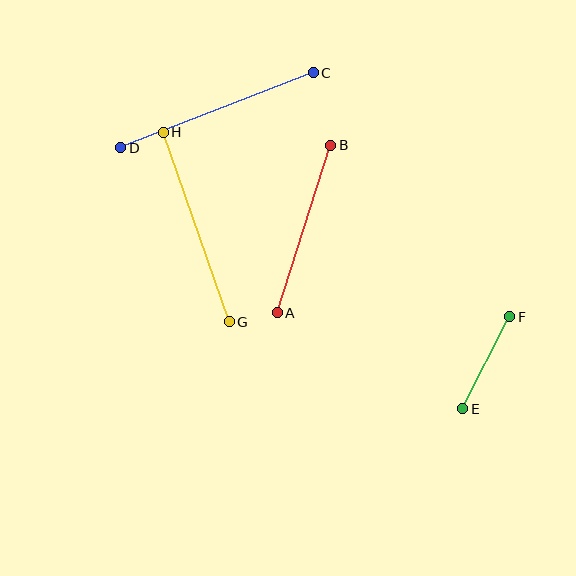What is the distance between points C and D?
The distance is approximately 207 pixels.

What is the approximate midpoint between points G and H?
The midpoint is at approximately (196, 227) pixels.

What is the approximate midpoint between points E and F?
The midpoint is at approximately (486, 363) pixels.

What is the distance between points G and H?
The distance is approximately 201 pixels.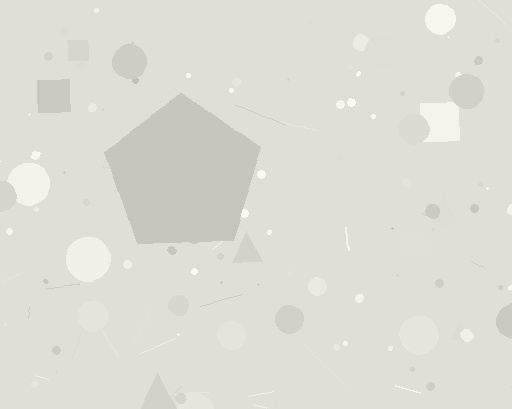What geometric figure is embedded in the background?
A pentagon is embedded in the background.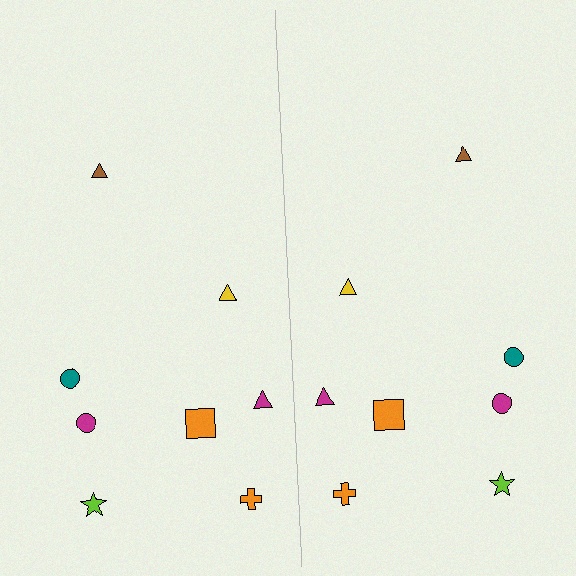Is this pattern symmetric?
Yes, this pattern has bilateral (reflection) symmetry.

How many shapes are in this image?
There are 16 shapes in this image.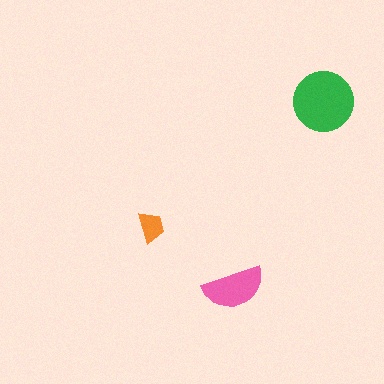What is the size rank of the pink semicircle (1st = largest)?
2nd.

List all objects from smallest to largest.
The orange trapezoid, the pink semicircle, the green circle.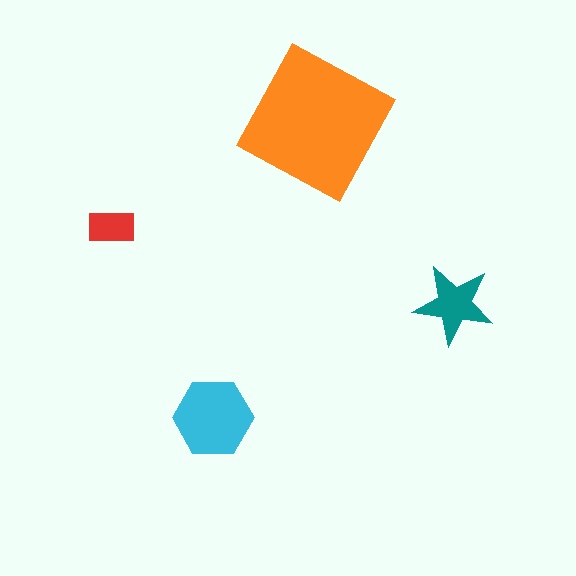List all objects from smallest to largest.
The red rectangle, the teal star, the cyan hexagon, the orange square.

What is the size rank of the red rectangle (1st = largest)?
4th.